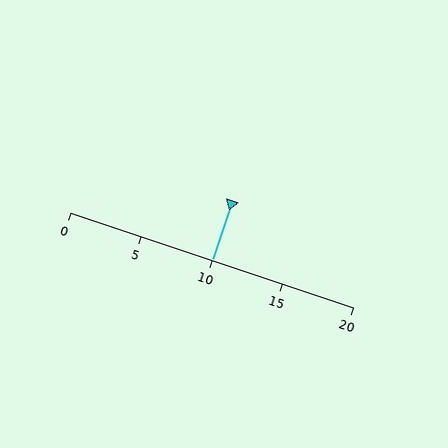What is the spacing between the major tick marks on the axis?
The major ticks are spaced 5 apart.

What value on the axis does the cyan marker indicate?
The marker indicates approximately 10.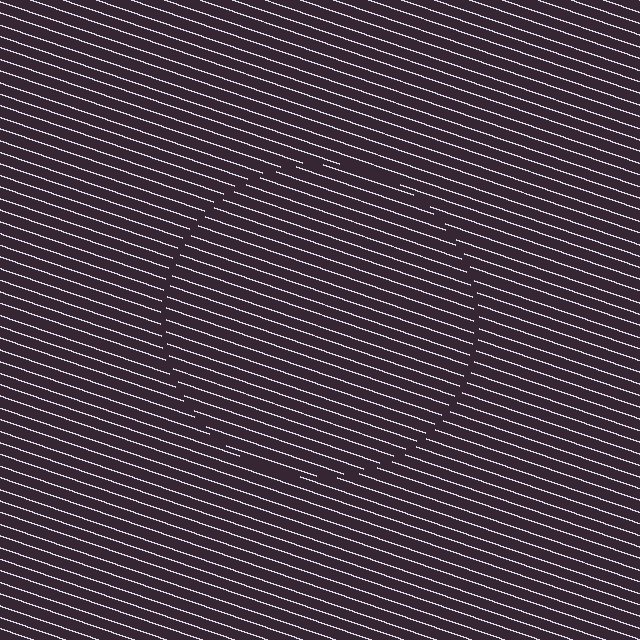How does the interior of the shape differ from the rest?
The interior of the shape contains the same grating, shifted by half a period — the contour is defined by the phase discontinuity where line-ends from the inner and outer gratings abut.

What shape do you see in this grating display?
An illusory circle. The interior of the shape contains the same grating, shifted by half a period — the contour is defined by the phase discontinuity where line-ends from the inner and outer gratings abut.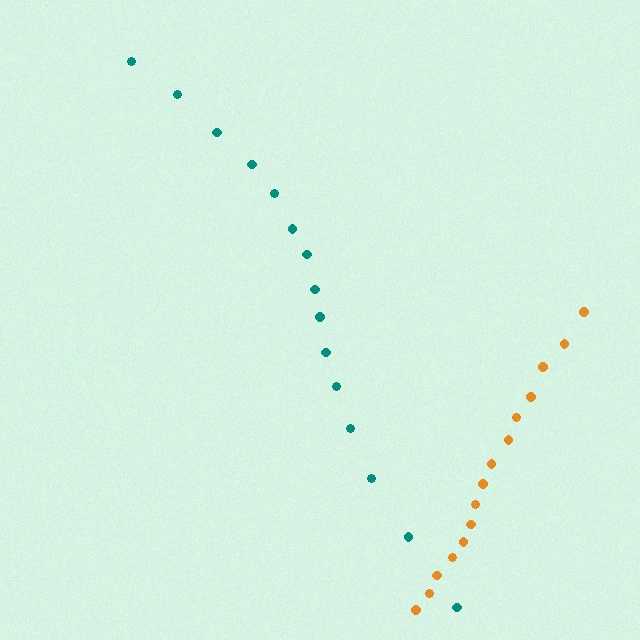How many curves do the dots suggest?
There are 2 distinct paths.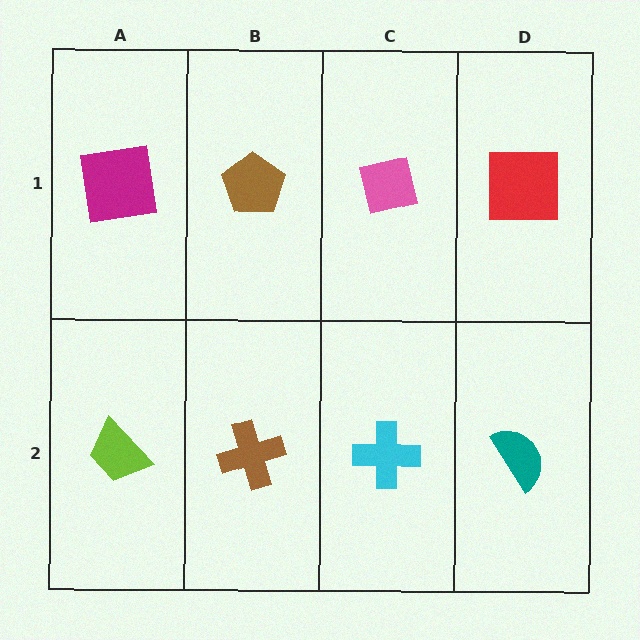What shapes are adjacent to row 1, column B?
A brown cross (row 2, column B), a magenta square (row 1, column A), a pink square (row 1, column C).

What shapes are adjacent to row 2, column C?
A pink square (row 1, column C), a brown cross (row 2, column B), a teal semicircle (row 2, column D).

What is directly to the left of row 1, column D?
A pink square.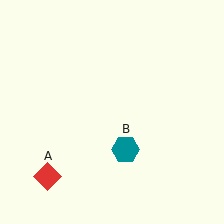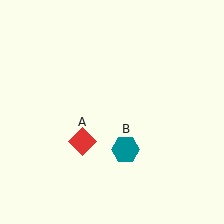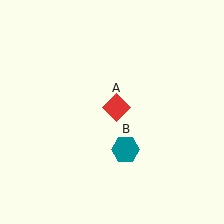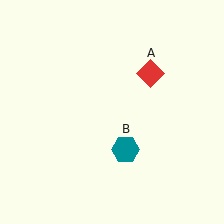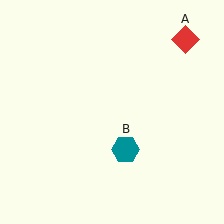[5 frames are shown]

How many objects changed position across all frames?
1 object changed position: red diamond (object A).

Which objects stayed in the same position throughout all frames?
Teal hexagon (object B) remained stationary.